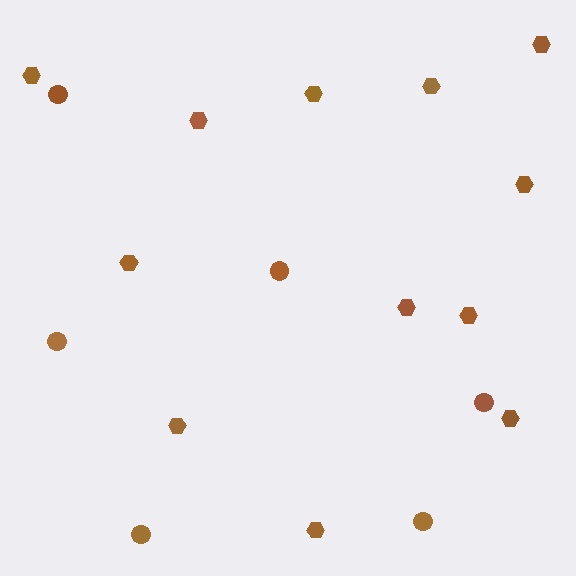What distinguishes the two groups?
There are 2 groups: one group of circles (6) and one group of hexagons (12).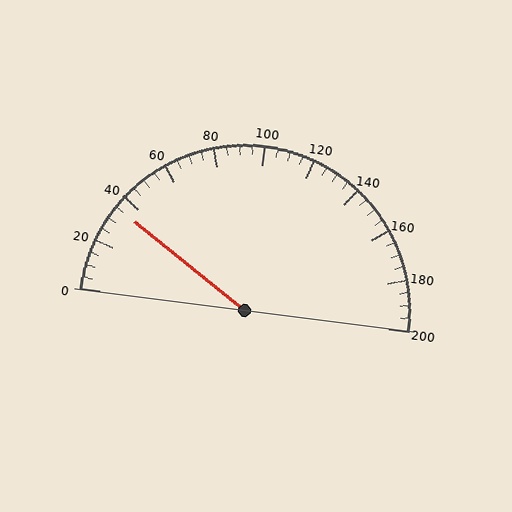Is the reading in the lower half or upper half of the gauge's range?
The reading is in the lower half of the range (0 to 200).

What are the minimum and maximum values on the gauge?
The gauge ranges from 0 to 200.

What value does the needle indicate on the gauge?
The needle indicates approximately 35.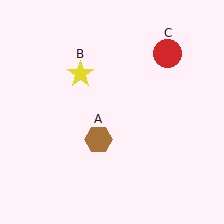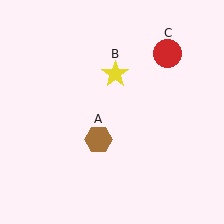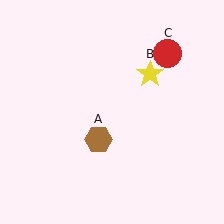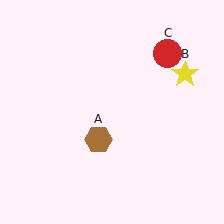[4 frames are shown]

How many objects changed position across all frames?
1 object changed position: yellow star (object B).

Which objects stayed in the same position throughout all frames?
Brown hexagon (object A) and red circle (object C) remained stationary.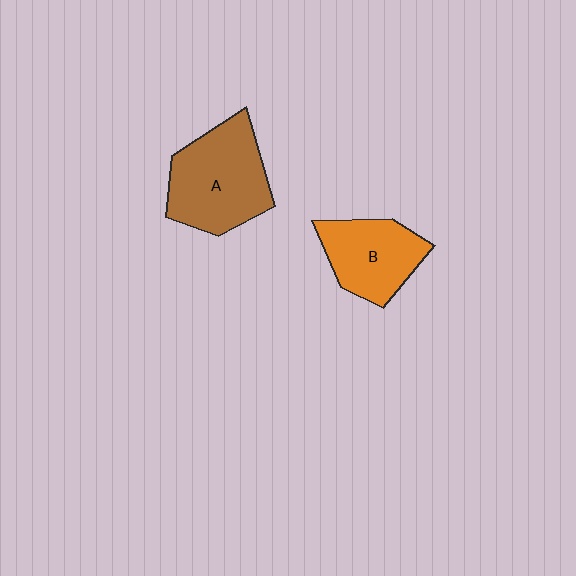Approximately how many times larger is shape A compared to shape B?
Approximately 1.4 times.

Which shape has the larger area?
Shape A (brown).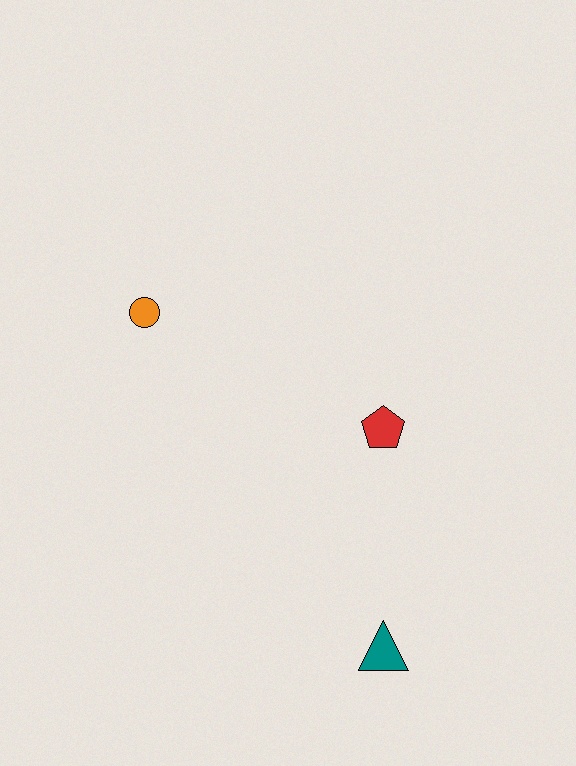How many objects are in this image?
There are 3 objects.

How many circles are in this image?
There is 1 circle.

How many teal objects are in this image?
There is 1 teal object.